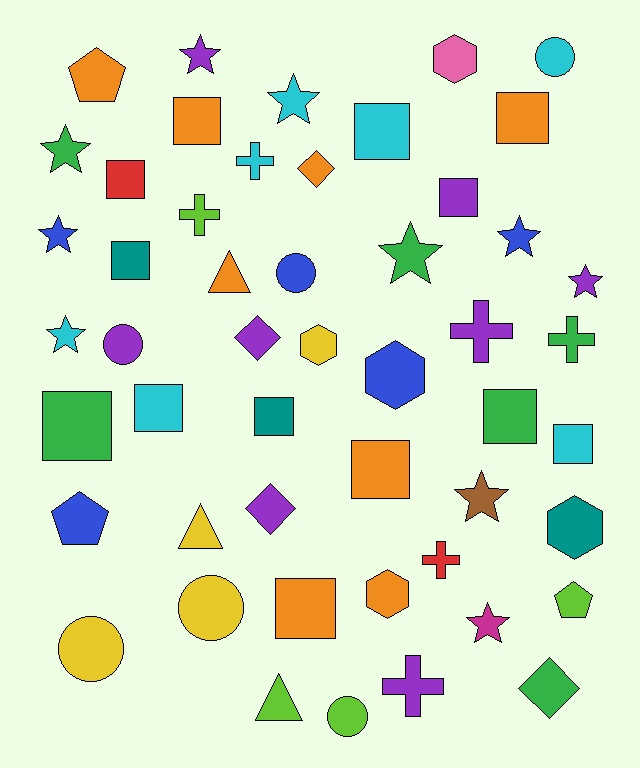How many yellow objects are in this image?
There are 4 yellow objects.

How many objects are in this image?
There are 50 objects.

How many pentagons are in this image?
There are 3 pentagons.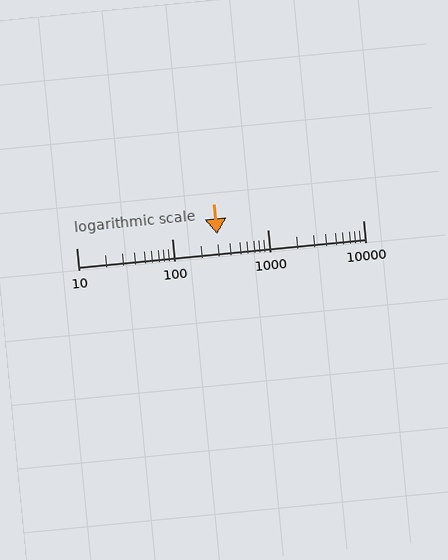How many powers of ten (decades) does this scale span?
The scale spans 3 decades, from 10 to 10000.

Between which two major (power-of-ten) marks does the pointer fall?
The pointer is between 100 and 1000.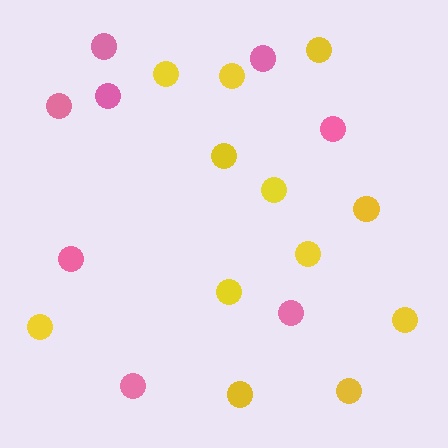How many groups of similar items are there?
There are 2 groups: one group of yellow circles (12) and one group of pink circles (8).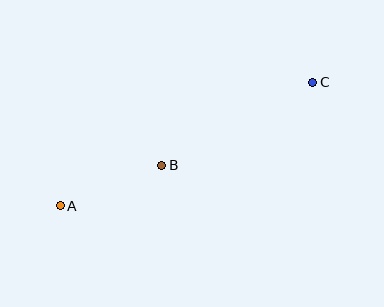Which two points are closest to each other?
Points A and B are closest to each other.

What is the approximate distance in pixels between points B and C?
The distance between B and C is approximately 172 pixels.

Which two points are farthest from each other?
Points A and C are farthest from each other.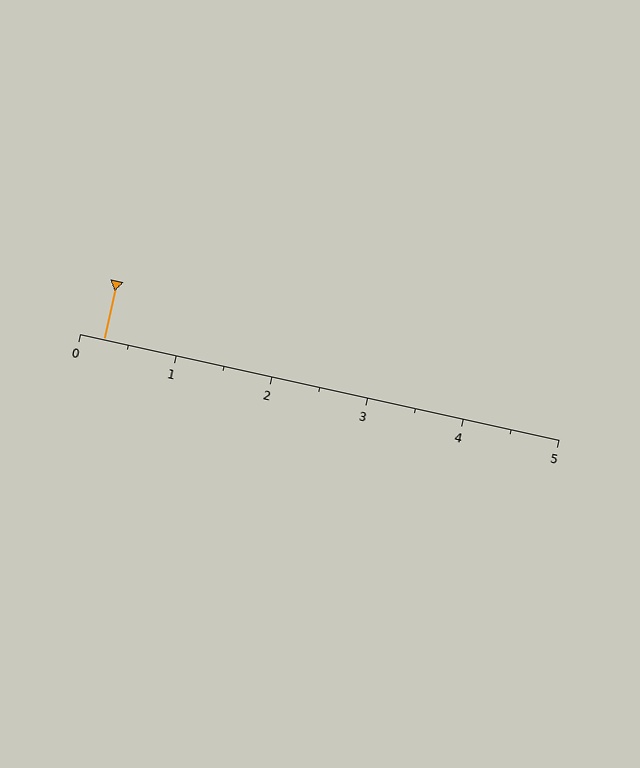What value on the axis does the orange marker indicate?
The marker indicates approximately 0.2.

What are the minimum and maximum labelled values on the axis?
The axis runs from 0 to 5.